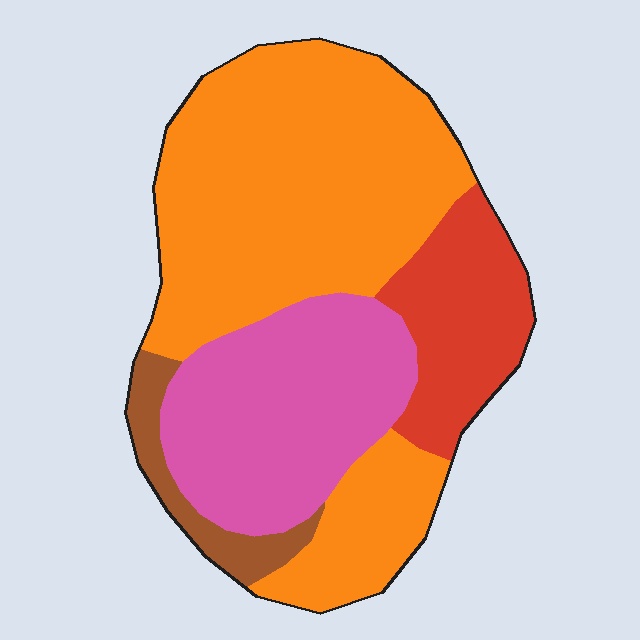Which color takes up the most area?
Orange, at roughly 55%.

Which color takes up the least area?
Brown, at roughly 5%.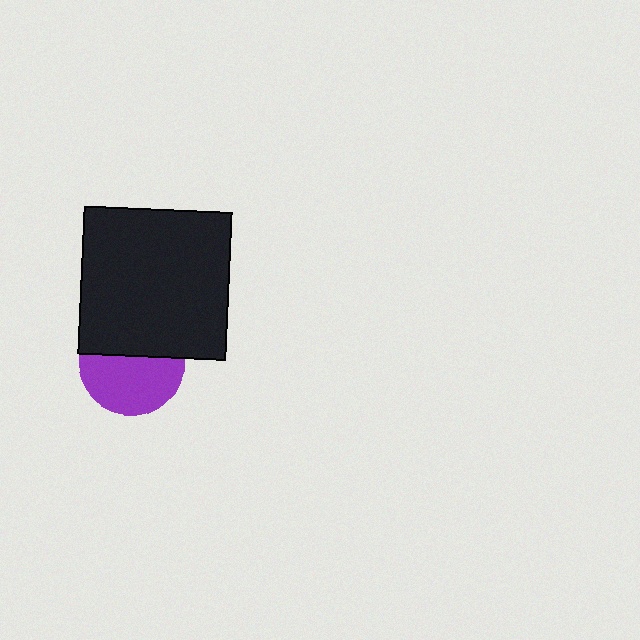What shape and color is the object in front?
The object in front is a black square.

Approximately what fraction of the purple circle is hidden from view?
Roughly 43% of the purple circle is hidden behind the black square.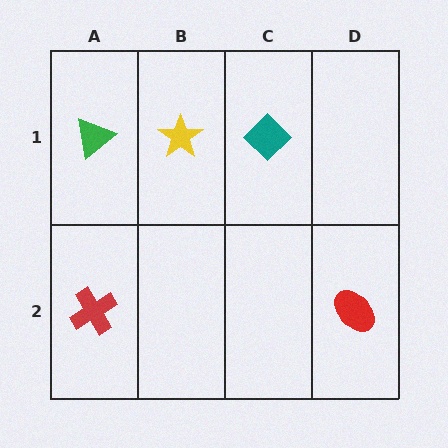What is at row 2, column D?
A red ellipse.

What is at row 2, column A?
A red cross.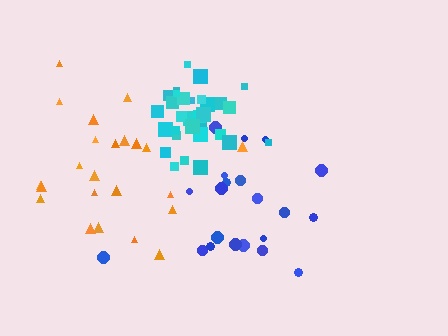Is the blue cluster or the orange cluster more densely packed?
Orange.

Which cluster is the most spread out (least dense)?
Blue.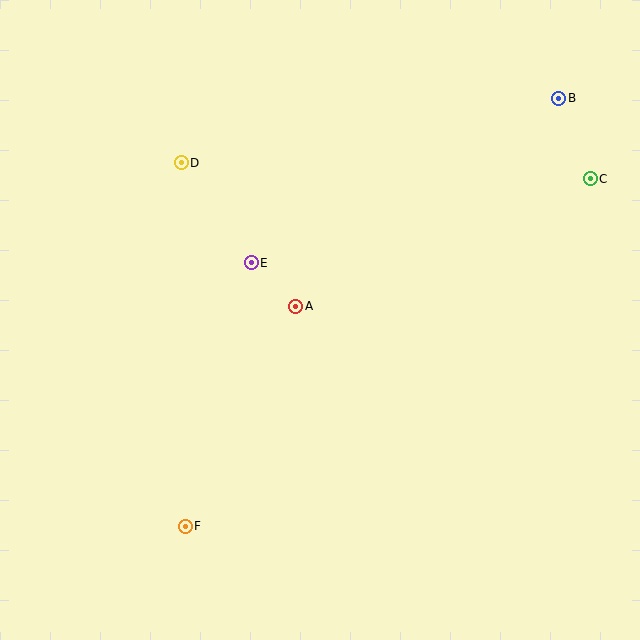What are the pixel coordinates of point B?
Point B is at (559, 98).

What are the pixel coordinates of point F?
Point F is at (185, 526).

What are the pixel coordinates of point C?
Point C is at (590, 179).